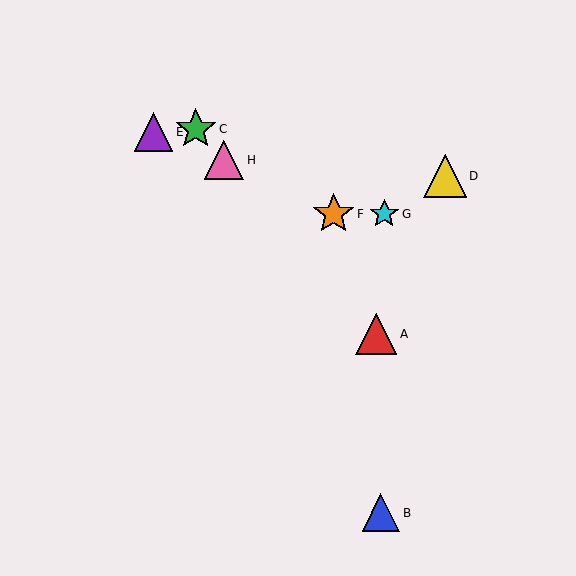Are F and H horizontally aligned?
No, F is at y≈214 and H is at y≈160.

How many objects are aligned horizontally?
2 objects (F, G) are aligned horizontally.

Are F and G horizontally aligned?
Yes, both are at y≈214.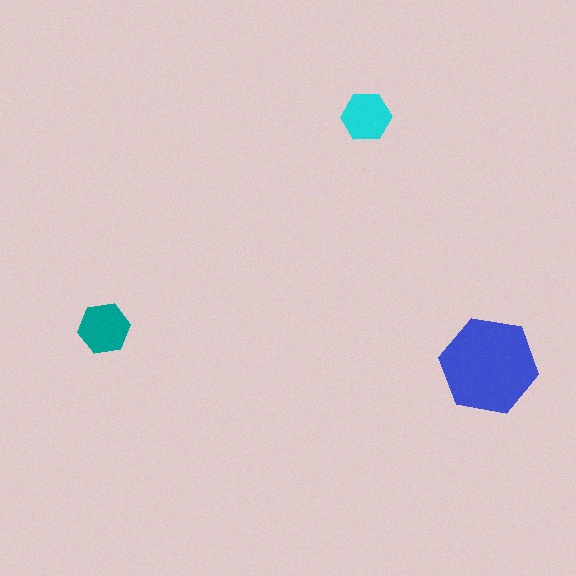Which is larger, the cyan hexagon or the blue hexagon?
The blue one.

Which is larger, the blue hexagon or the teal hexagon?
The blue one.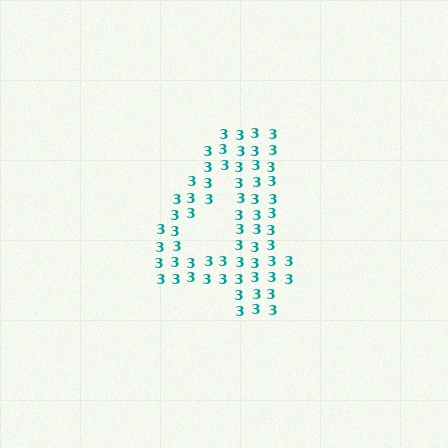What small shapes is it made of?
It is made of small digit 3's.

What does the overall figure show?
The overall figure shows the digit 4.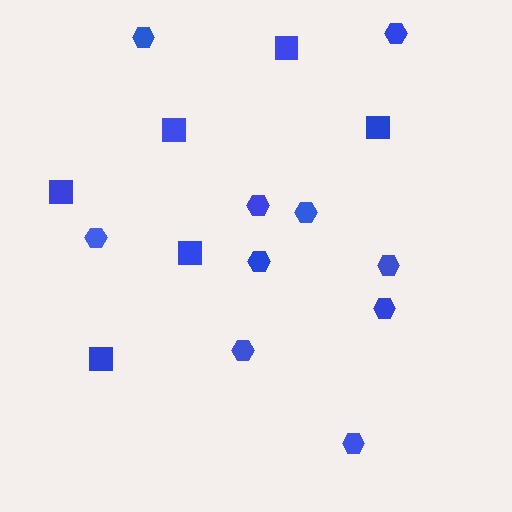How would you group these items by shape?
There are 2 groups: one group of squares (6) and one group of hexagons (10).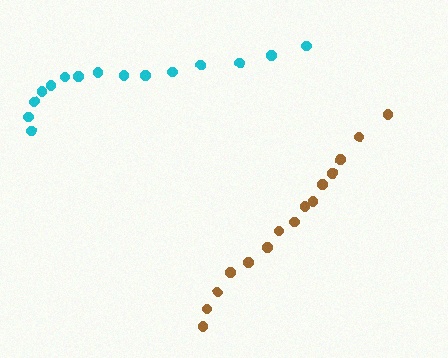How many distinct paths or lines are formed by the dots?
There are 2 distinct paths.